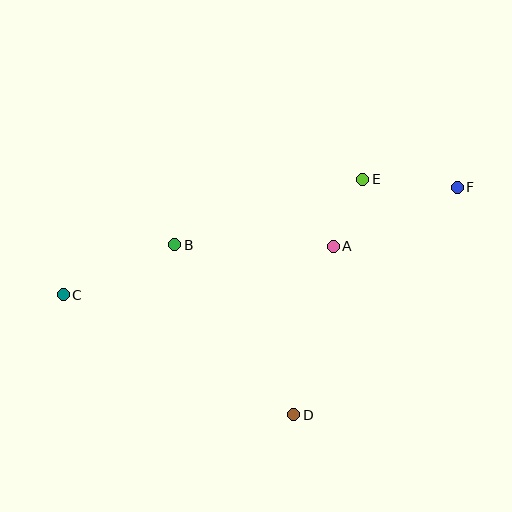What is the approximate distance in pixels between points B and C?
The distance between B and C is approximately 122 pixels.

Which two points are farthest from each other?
Points C and F are farthest from each other.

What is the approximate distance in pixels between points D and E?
The distance between D and E is approximately 246 pixels.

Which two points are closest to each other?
Points A and E are closest to each other.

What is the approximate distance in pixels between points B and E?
The distance between B and E is approximately 199 pixels.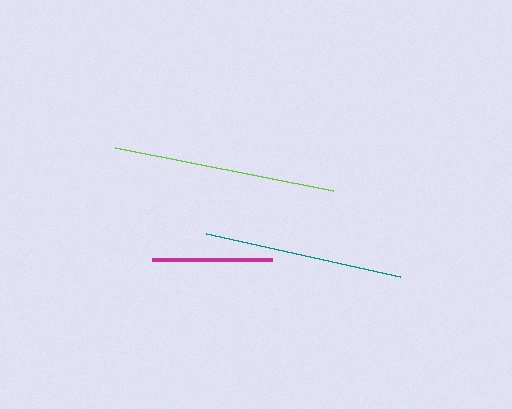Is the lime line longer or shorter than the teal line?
The lime line is longer than the teal line.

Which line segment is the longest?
The lime line is the longest at approximately 222 pixels.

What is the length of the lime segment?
The lime segment is approximately 222 pixels long.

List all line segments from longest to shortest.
From longest to shortest: lime, teal, magenta.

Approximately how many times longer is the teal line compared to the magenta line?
The teal line is approximately 1.7 times the length of the magenta line.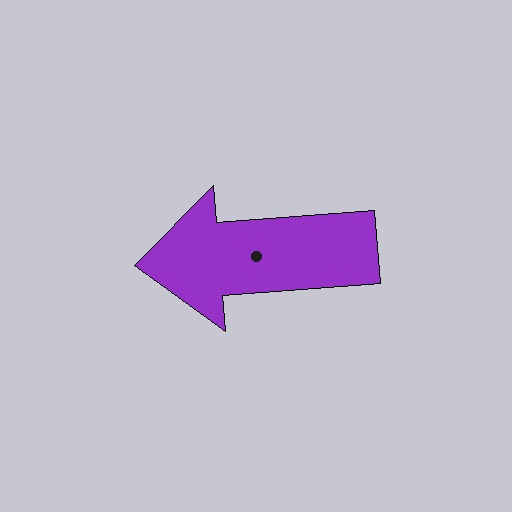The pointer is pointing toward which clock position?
Roughly 9 o'clock.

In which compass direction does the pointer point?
West.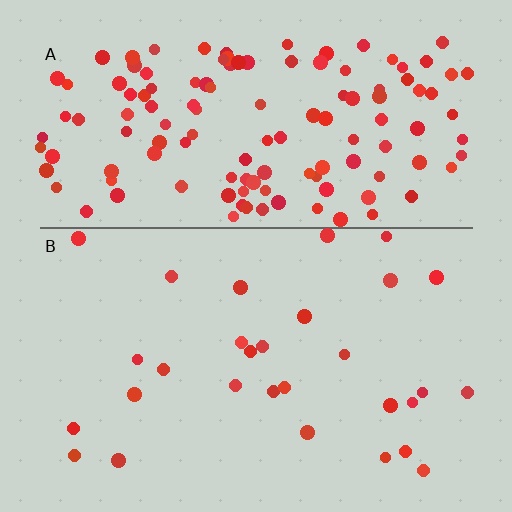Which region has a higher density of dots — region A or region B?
A (the top).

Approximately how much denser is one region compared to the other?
Approximately 4.5× — region A over region B.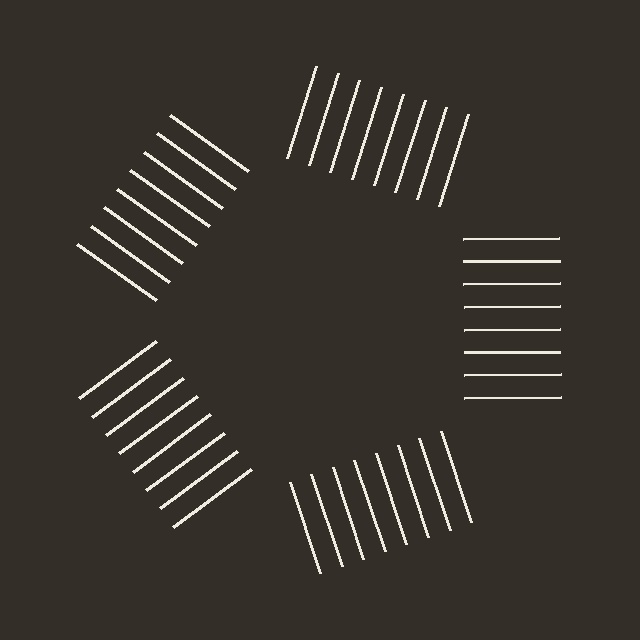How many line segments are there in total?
40 — 8 along each of the 5 edges.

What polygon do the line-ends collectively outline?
An illusory pentagon — the line segments terminate on its edges but no continuous stroke is drawn.